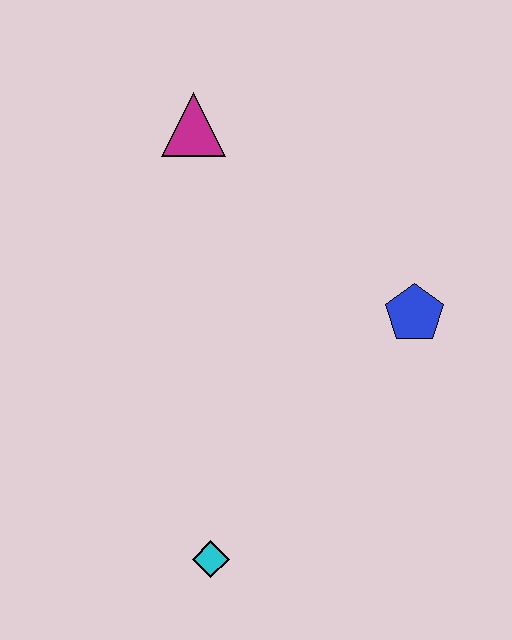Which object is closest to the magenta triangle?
The blue pentagon is closest to the magenta triangle.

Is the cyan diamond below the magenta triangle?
Yes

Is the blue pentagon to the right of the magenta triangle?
Yes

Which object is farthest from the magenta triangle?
The cyan diamond is farthest from the magenta triangle.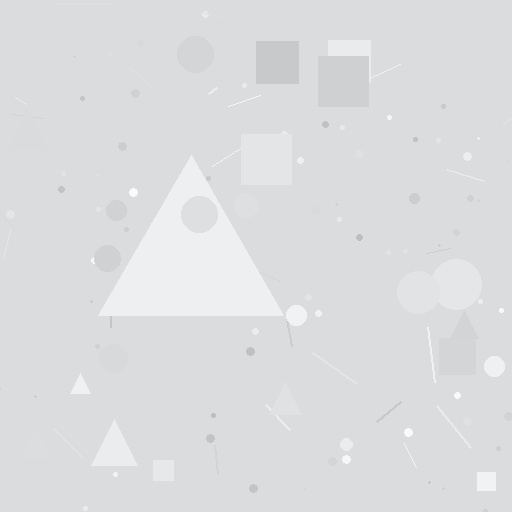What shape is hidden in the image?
A triangle is hidden in the image.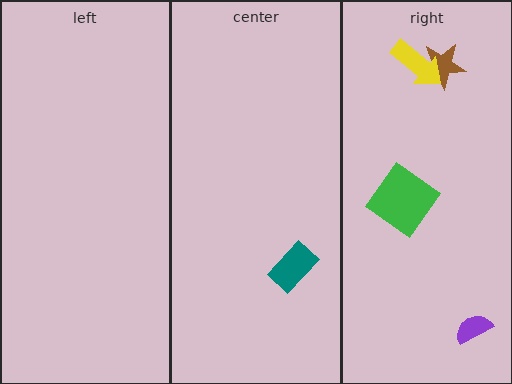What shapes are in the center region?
The teal rectangle.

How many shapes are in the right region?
4.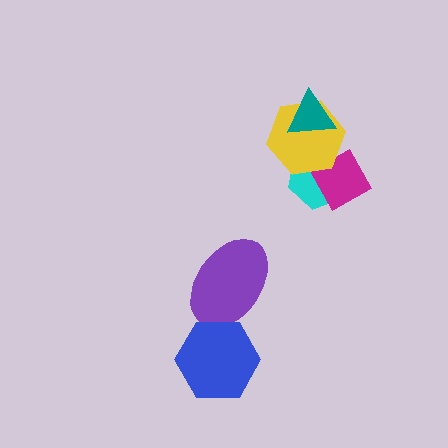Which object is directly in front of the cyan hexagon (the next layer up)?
The magenta diamond is directly in front of the cyan hexagon.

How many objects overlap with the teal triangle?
1 object overlaps with the teal triangle.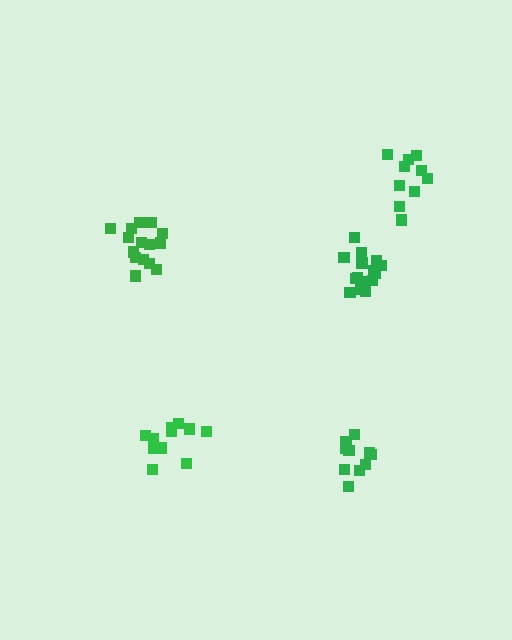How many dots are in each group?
Group 1: 16 dots, Group 2: 15 dots, Group 3: 11 dots, Group 4: 10 dots, Group 5: 11 dots (63 total).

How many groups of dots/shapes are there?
There are 5 groups.